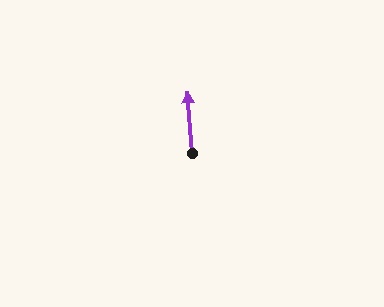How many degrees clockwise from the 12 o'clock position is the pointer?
Approximately 356 degrees.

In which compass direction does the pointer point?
North.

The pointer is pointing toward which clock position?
Roughly 12 o'clock.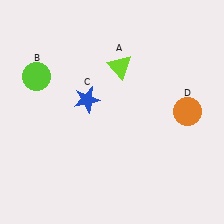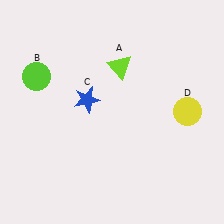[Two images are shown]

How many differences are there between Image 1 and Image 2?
There is 1 difference between the two images.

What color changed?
The circle (D) changed from orange in Image 1 to yellow in Image 2.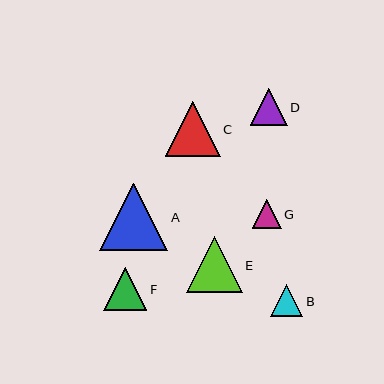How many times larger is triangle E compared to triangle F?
Triangle E is approximately 1.3 times the size of triangle F.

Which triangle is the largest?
Triangle A is the largest with a size of approximately 68 pixels.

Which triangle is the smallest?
Triangle G is the smallest with a size of approximately 29 pixels.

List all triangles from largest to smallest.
From largest to smallest: A, E, C, F, D, B, G.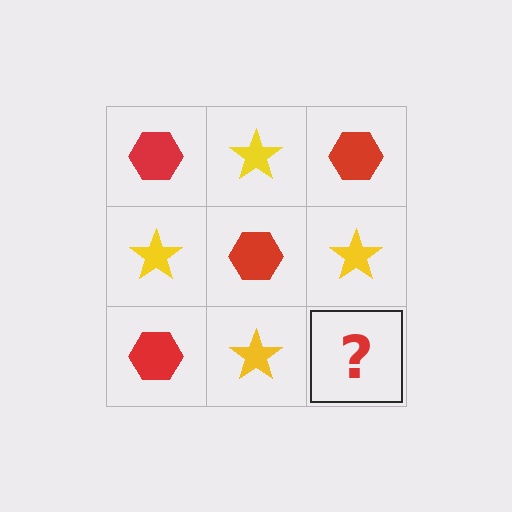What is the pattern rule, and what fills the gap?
The rule is that it alternates red hexagon and yellow star in a checkerboard pattern. The gap should be filled with a red hexagon.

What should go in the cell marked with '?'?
The missing cell should contain a red hexagon.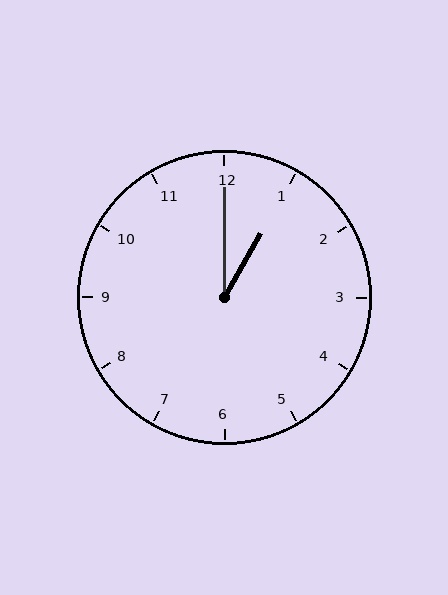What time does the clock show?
1:00.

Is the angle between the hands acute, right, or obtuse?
It is acute.